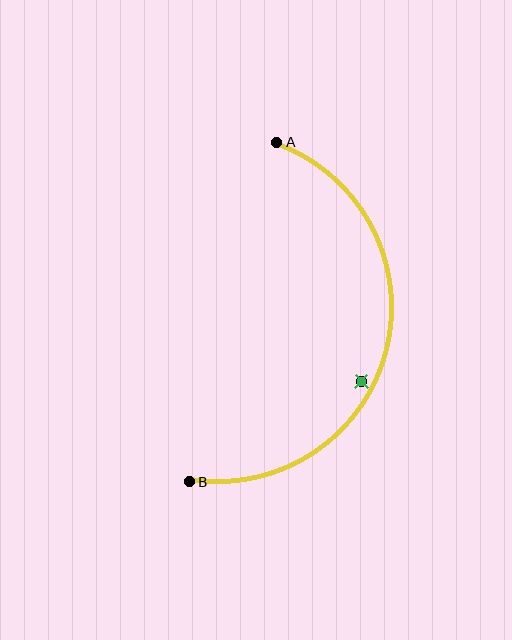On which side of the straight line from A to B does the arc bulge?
The arc bulges to the right of the straight line connecting A and B.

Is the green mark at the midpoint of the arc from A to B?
No — the green mark does not lie on the arc at all. It sits slightly inside the curve.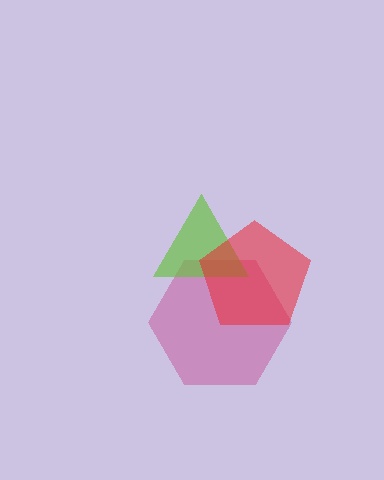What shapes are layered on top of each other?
The layered shapes are: a magenta hexagon, a lime triangle, a red pentagon.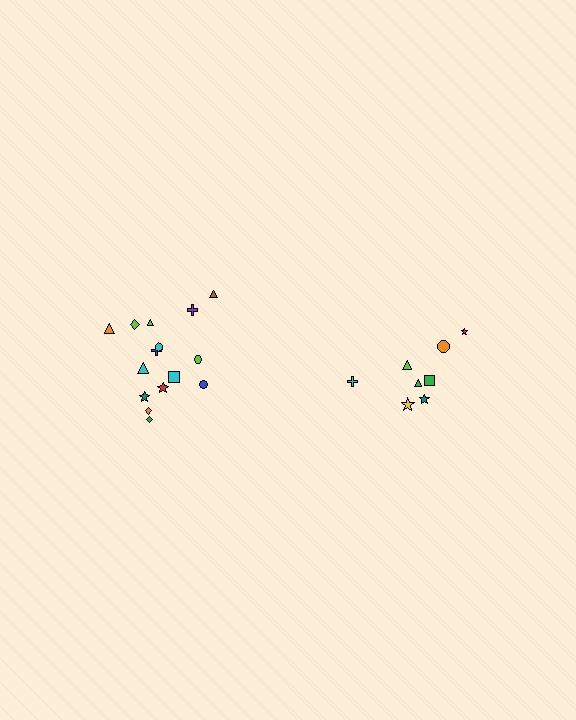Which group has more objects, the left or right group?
The left group.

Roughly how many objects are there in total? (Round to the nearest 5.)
Roughly 25 objects in total.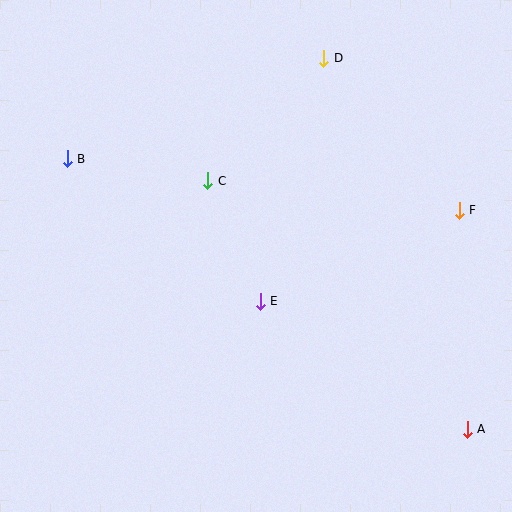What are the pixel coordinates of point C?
Point C is at (208, 181).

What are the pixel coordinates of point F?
Point F is at (459, 210).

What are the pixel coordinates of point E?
Point E is at (260, 301).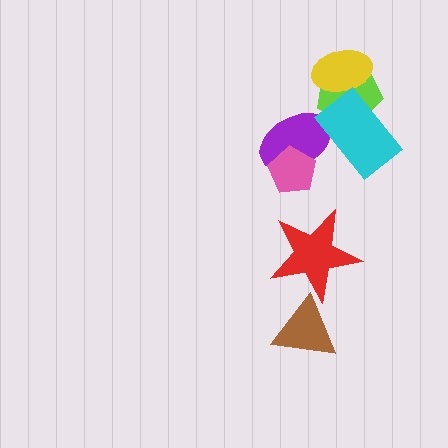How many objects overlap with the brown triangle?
1 object overlaps with the brown triangle.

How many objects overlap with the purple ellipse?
2 objects overlap with the purple ellipse.